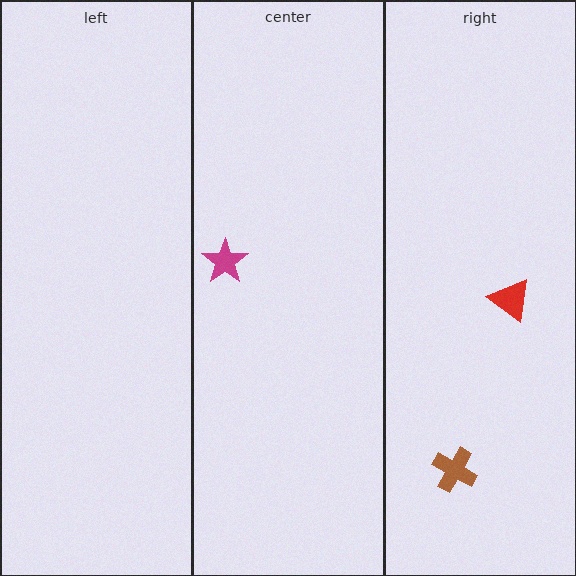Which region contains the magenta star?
The center region.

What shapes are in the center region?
The magenta star.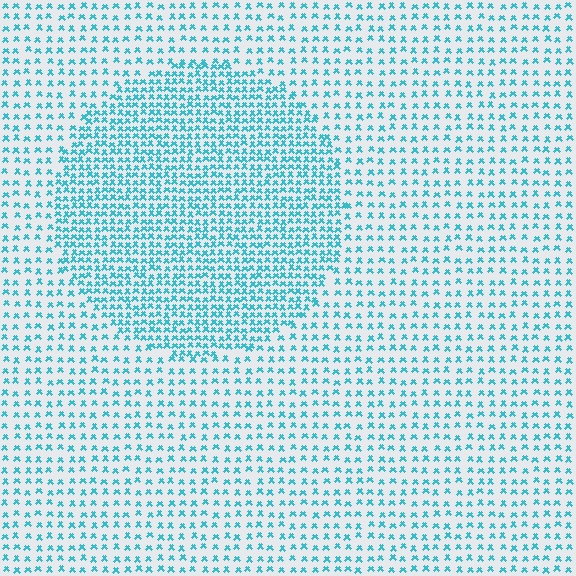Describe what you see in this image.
The image contains small cyan elements arranged at two different densities. A circle-shaped region is visible where the elements are more densely packed than the surrounding area.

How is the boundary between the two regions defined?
The boundary is defined by a change in element density (approximately 2.0x ratio). All elements are the same color, size, and shape.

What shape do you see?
I see a circle.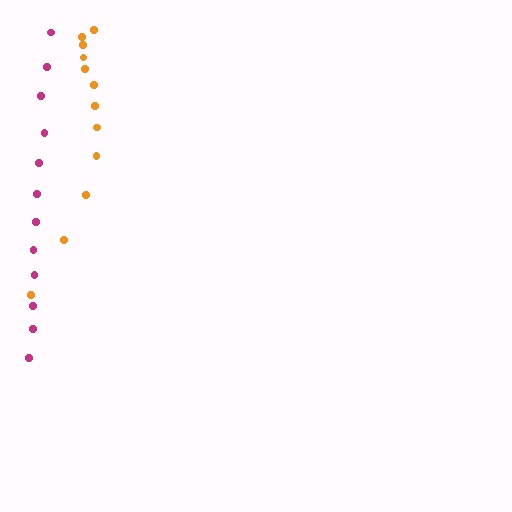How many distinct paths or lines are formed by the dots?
There are 2 distinct paths.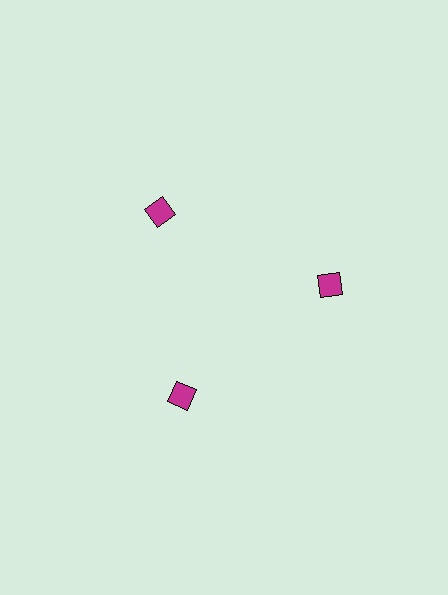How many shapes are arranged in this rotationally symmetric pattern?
There are 3 shapes, arranged in 3 groups of 1.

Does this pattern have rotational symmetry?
Yes, this pattern has 3-fold rotational symmetry. It looks the same after rotating 120 degrees around the center.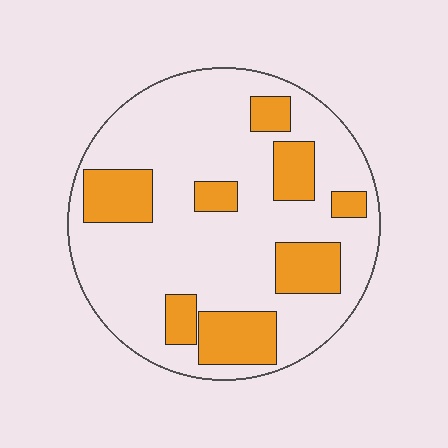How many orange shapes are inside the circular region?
8.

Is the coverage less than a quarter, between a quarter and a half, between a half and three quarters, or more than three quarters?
Between a quarter and a half.